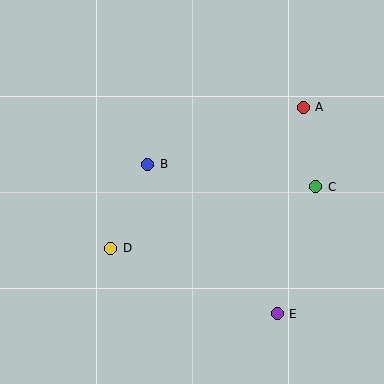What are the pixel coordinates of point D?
Point D is at (111, 248).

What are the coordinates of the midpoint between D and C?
The midpoint between D and C is at (213, 218).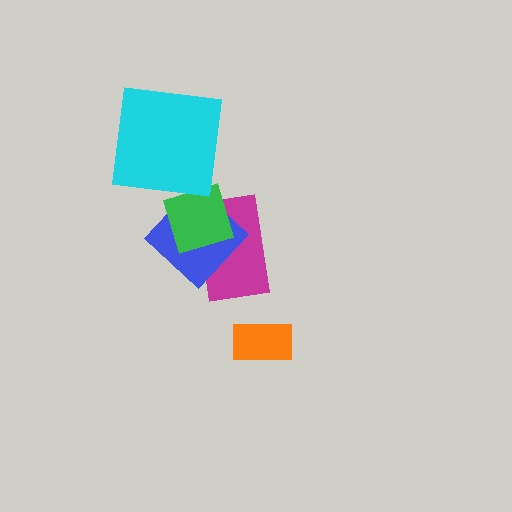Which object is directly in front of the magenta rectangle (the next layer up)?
The blue diamond is directly in front of the magenta rectangle.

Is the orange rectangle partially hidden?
No, no other shape covers it.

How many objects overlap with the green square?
2 objects overlap with the green square.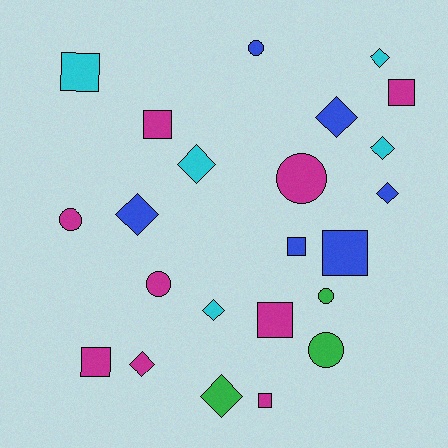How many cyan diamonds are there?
There are 4 cyan diamonds.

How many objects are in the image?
There are 23 objects.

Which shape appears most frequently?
Diamond, with 9 objects.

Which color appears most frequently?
Magenta, with 9 objects.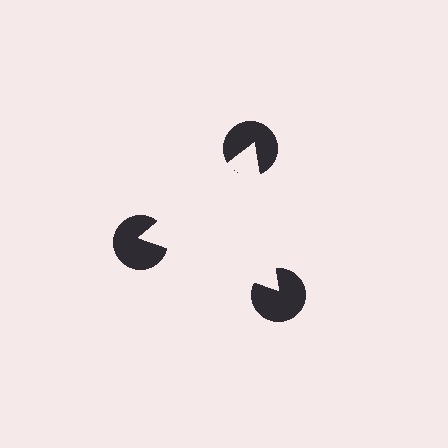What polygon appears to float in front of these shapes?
An illusory triangle — its edges are inferred from the aligned wedge cuts in the pac-man discs, not physically drawn.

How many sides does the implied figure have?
3 sides.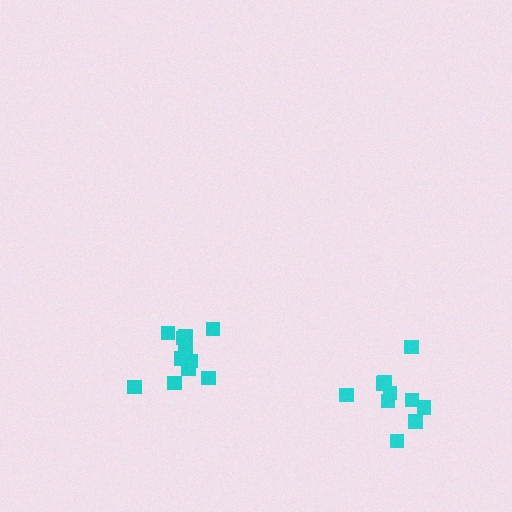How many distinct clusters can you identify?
There are 2 distinct clusters.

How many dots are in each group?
Group 1: 11 dots, Group 2: 10 dots (21 total).